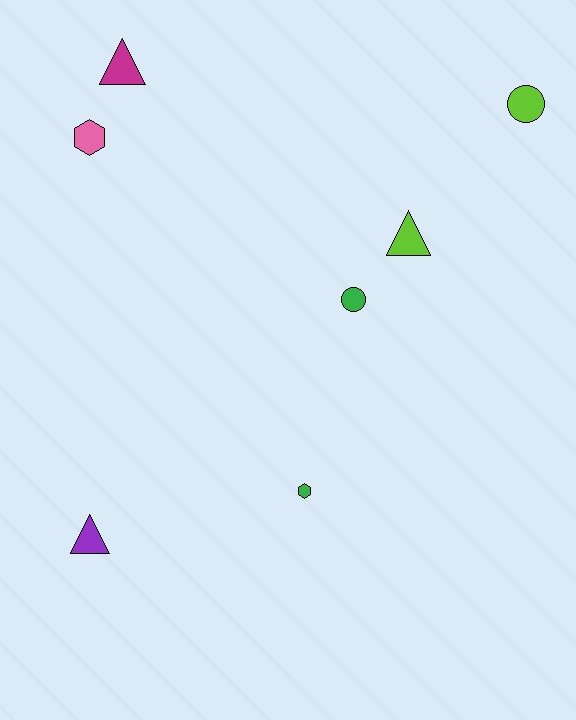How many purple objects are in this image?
There is 1 purple object.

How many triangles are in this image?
There are 3 triangles.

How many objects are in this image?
There are 7 objects.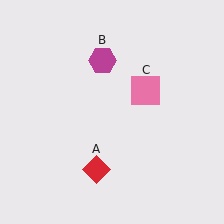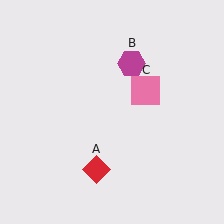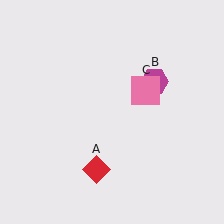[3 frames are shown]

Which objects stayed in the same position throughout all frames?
Red diamond (object A) and pink square (object C) remained stationary.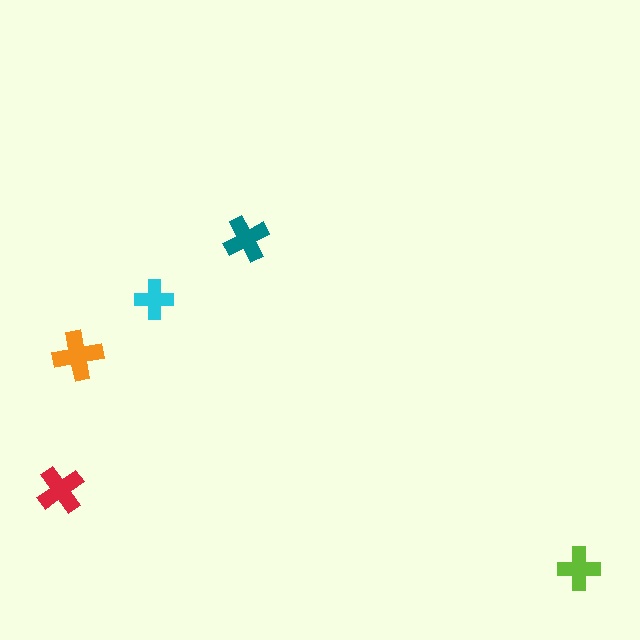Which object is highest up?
The teal cross is topmost.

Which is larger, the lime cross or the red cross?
The red one.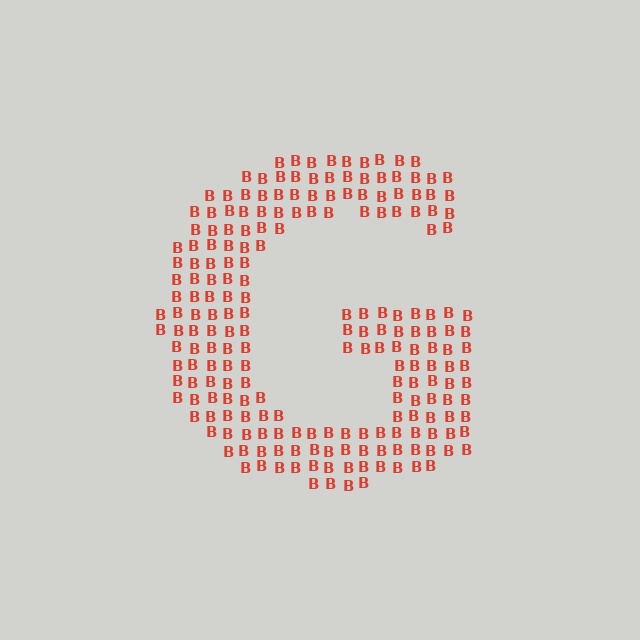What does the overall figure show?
The overall figure shows the letter G.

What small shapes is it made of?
It is made of small letter B's.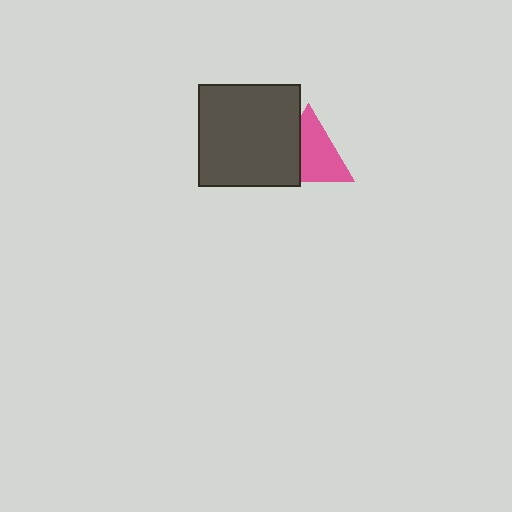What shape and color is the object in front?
The object in front is a dark gray square.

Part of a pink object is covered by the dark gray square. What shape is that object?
It is a triangle.